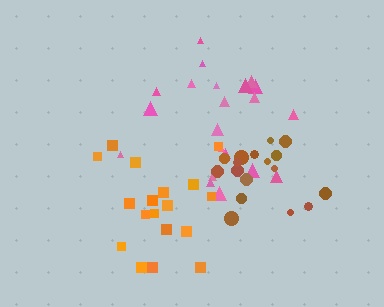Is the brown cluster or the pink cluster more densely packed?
Brown.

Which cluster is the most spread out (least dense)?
Orange.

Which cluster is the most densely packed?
Brown.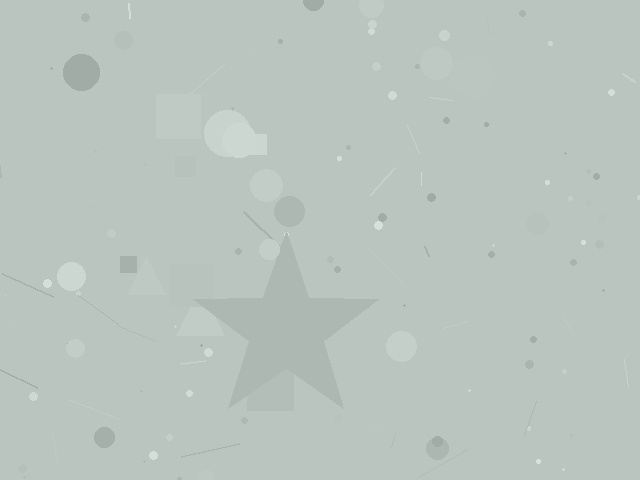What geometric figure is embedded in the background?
A star is embedded in the background.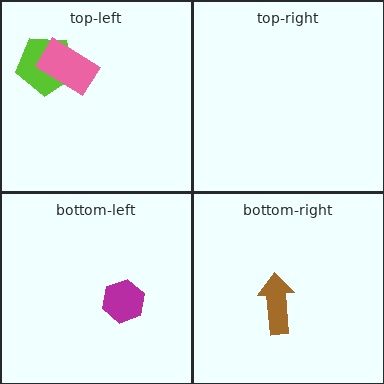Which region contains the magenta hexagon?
The bottom-left region.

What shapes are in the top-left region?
The lime pentagon, the pink rectangle.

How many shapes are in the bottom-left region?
1.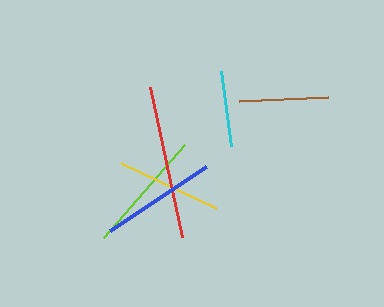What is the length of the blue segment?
The blue segment is approximately 115 pixels long.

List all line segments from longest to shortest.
From longest to shortest: red, lime, blue, yellow, brown, cyan.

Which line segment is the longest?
The red line is the longest at approximately 154 pixels.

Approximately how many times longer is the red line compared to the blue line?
The red line is approximately 1.3 times the length of the blue line.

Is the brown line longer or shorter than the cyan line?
The brown line is longer than the cyan line.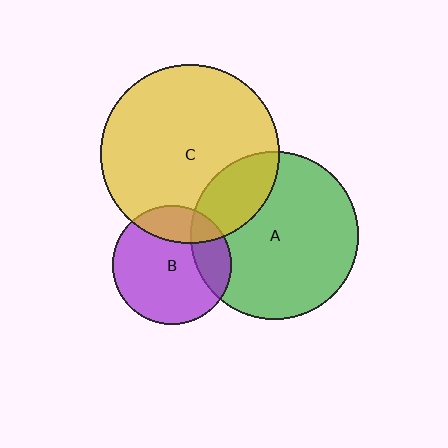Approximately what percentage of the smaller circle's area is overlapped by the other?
Approximately 20%.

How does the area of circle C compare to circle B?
Approximately 2.3 times.